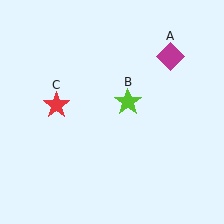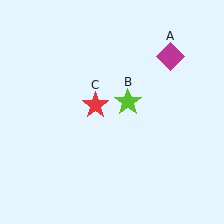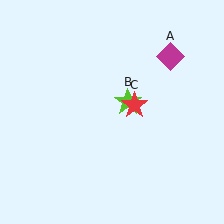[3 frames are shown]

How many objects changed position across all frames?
1 object changed position: red star (object C).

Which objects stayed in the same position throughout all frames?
Magenta diamond (object A) and lime star (object B) remained stationary.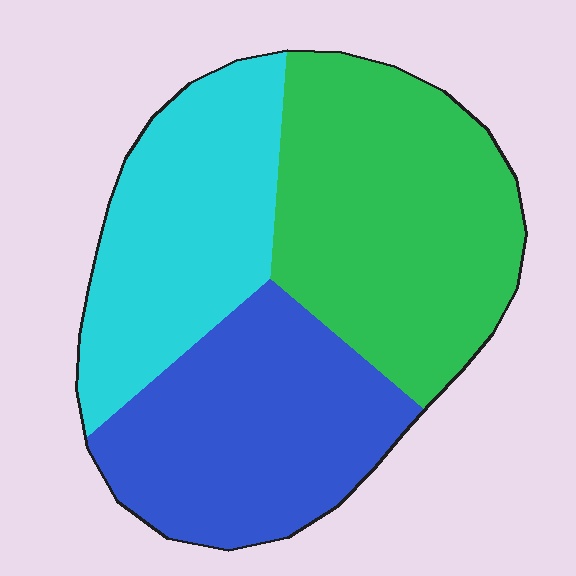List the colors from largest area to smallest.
From largest to smallest: green, blue, cyan.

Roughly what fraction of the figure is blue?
Blue takes up about one third (1/3) of the figure.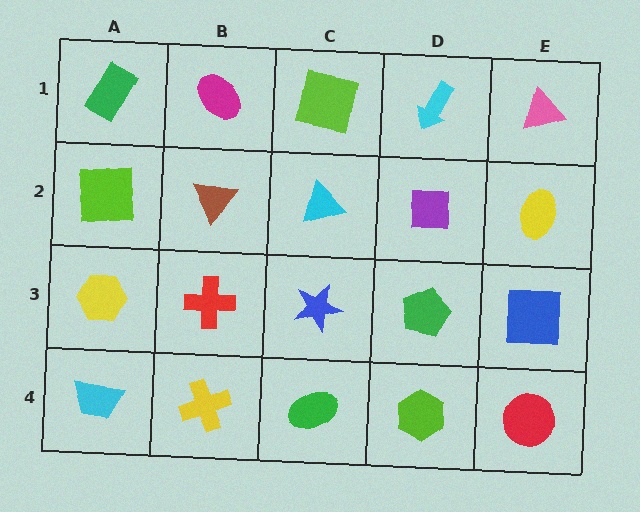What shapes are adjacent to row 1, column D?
A purple square (row 2, column D), a lime square (row 1, column C), a pink triangle (row 1, column E).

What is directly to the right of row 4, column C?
A lime hexagon.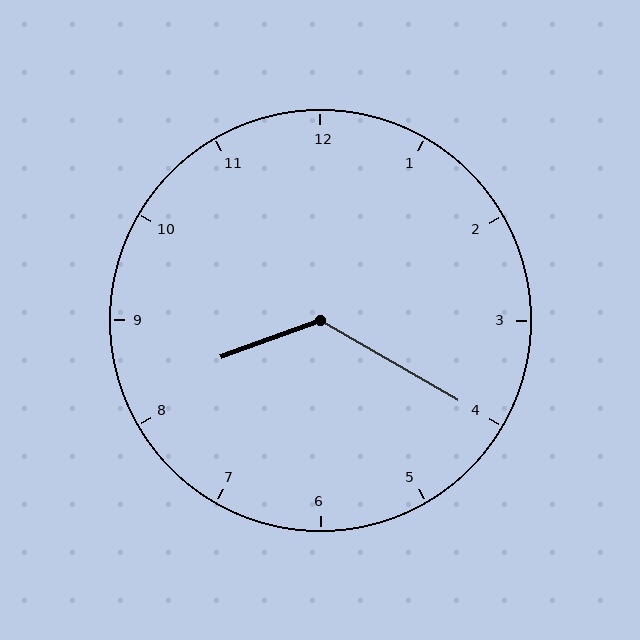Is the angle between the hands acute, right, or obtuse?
It is obtuse.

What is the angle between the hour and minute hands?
Approximately 130 degrees.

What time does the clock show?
8:20.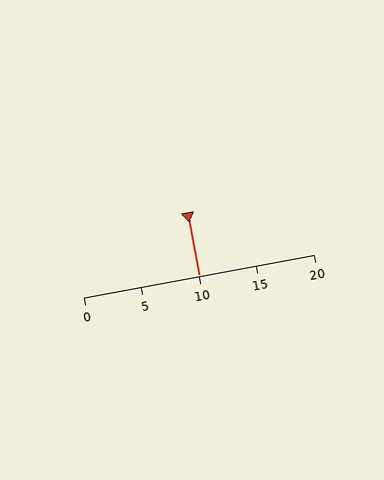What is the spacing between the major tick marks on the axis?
The major ticks are spaced 5 apart.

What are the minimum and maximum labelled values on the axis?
The axis runs from 0 to 20.